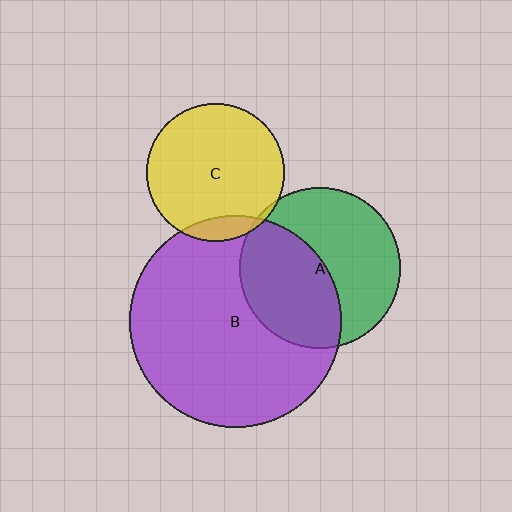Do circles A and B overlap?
Yes.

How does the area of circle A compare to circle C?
Approximately 1.4 times.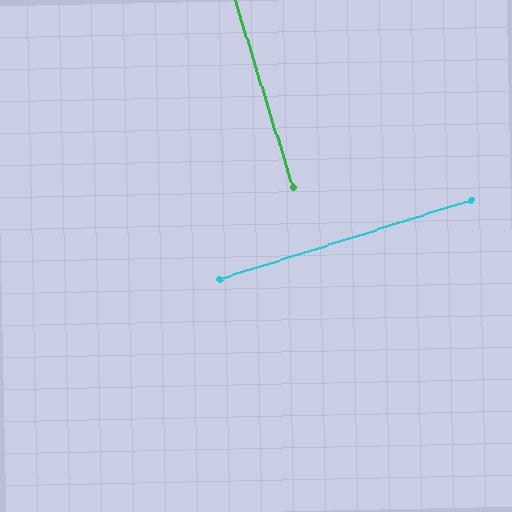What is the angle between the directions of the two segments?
Approximately 90 degrees.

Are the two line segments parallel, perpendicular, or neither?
Perpendicular — they meet at approximately 90°.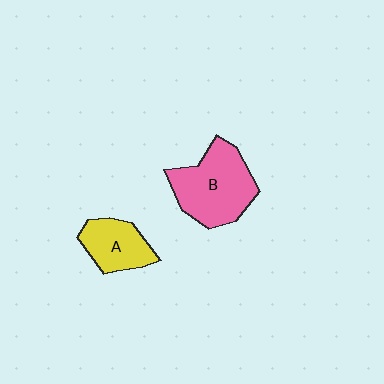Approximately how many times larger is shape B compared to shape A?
Approximately 1.7 times.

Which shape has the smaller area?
Shape A (yellow).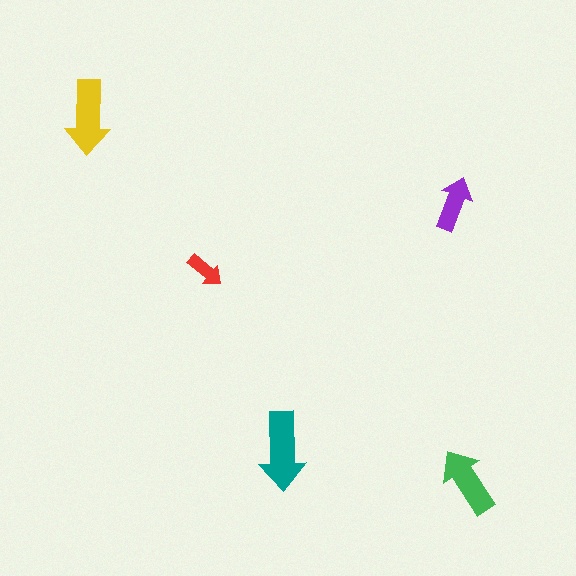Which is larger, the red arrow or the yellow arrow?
The yellow one.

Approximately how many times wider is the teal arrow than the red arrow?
About 2 times wider.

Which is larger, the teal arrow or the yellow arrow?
The teal one.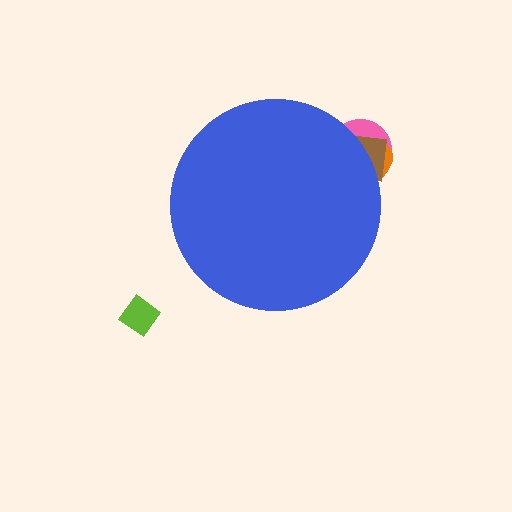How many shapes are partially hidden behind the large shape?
3 shapes are partially hidden.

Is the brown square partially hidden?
Yes, the brown square is partially hidden behind the blue circle.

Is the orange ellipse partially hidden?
Yes, the orange ellipse is partially hidden behind the blue circle.